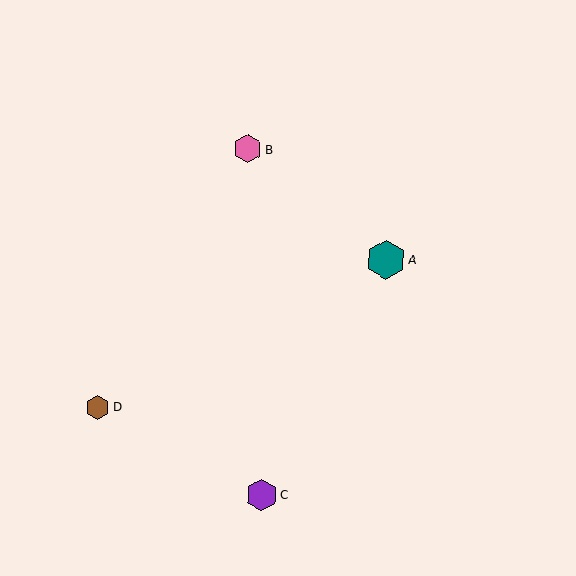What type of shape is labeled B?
Shape B is a pink hexagon.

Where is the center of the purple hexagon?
The center of the purple hexagon is at (261, 495).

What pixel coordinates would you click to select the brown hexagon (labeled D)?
Click at (98, 407) to select the brown hexagon D.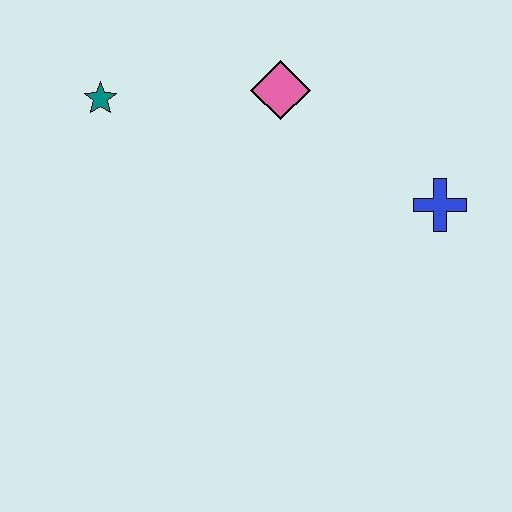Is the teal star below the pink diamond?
Yes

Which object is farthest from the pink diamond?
The blue cross is farthest from the pink diamond.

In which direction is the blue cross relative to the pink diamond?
The blue cross is to the right of the pink diamond.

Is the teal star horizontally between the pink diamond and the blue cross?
No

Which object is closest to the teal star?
The pink diamond is closest to the teal star.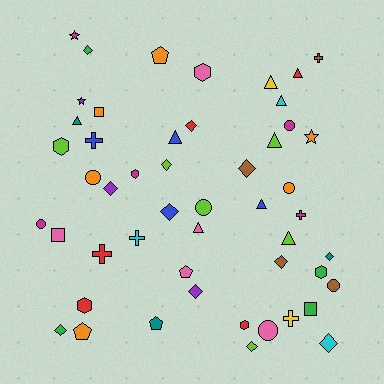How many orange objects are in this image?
There are 6 orange objects.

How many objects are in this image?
There are 50 objects.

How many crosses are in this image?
There are 6 crosses.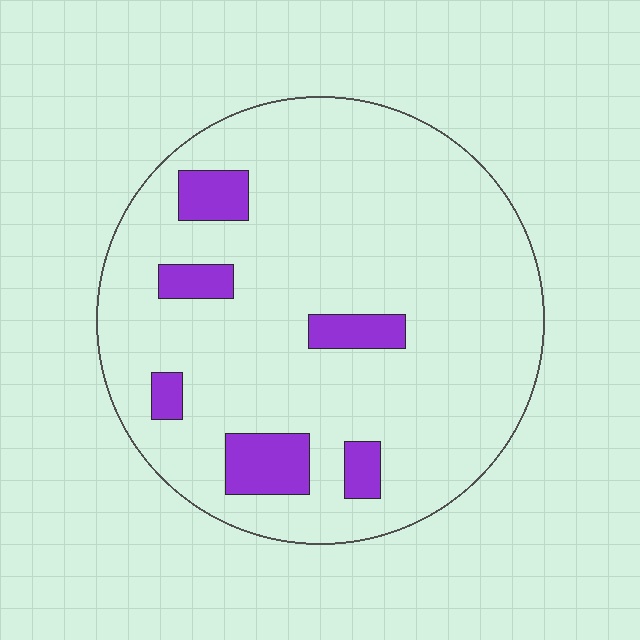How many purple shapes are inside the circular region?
6.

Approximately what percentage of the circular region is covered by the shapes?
Approximately 10%.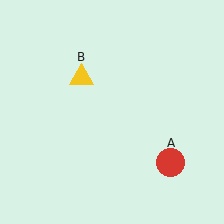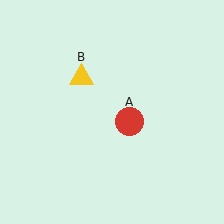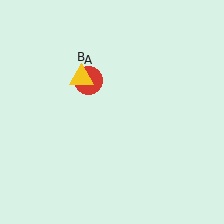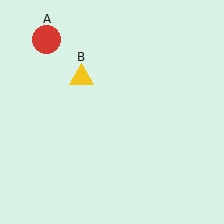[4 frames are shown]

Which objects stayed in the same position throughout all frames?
Yellow triangle (object B) remained stationary.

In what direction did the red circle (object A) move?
The red circle (object A) moved up and to the left.